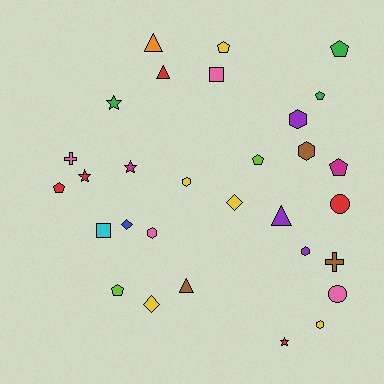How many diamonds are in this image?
There are 3 diamonds.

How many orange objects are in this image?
There is 1 orange object.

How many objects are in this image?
There are 30 objects.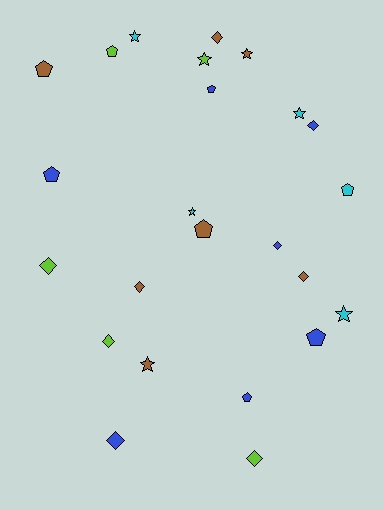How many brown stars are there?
There are 2 brown stars.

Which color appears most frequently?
Blue, with 7 objects.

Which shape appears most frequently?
Diamond, with 9 objects.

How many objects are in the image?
There are 24 objects.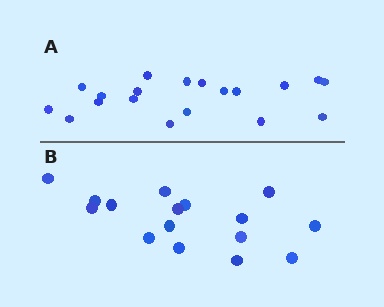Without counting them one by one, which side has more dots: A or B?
Region A (the top region) has more dots.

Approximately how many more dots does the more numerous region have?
Region A has just a few more — roughly 2 or 3 more dots than region B.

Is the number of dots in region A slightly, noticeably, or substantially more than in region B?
Region A has only slightly more — the two regions are fairly close. The ratio is roughly 1.2 to 1.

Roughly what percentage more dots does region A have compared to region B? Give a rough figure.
About 20% more.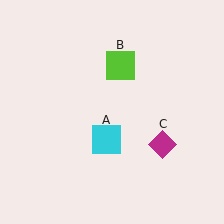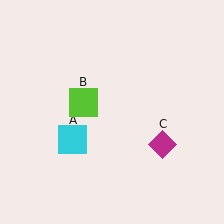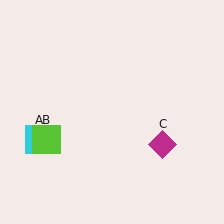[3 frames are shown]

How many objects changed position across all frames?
2 objects changed position: cyan square (object A), lime square (object B).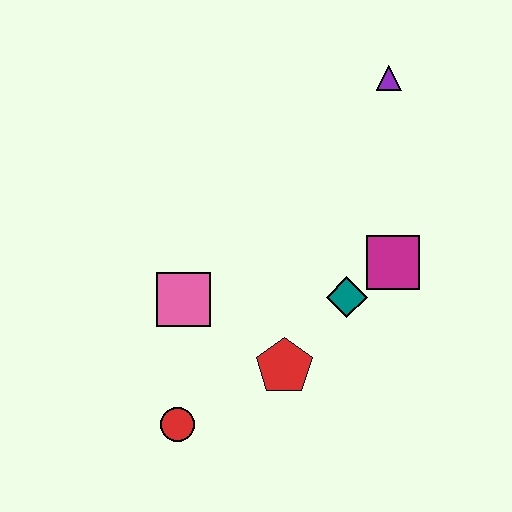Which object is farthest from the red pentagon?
The purple triangle is farthest from the red pentagon.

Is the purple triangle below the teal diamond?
No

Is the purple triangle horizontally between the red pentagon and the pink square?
No